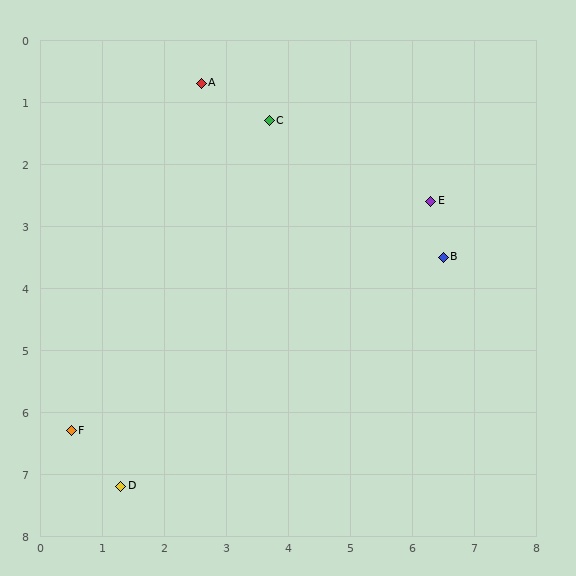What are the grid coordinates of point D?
Point D is at approximately (1.3, 7.2).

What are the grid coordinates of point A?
Point A is at approximately (2.6, 0.7).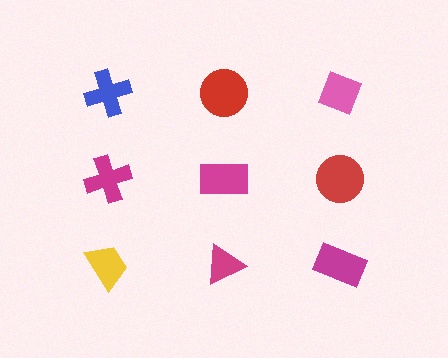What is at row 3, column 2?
A magenta triangle.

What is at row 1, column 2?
A red circle.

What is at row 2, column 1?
A magenta cross.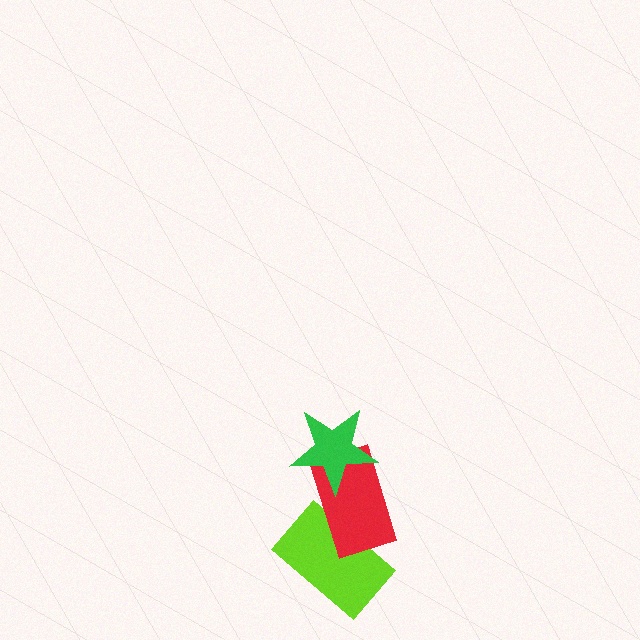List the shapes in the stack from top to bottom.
From top to bottom: the green star, the red rectangle, the lime rectangle.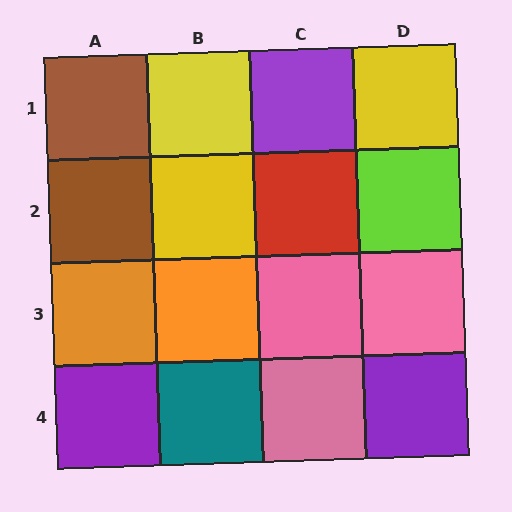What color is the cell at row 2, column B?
Yellow.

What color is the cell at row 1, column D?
Yellow.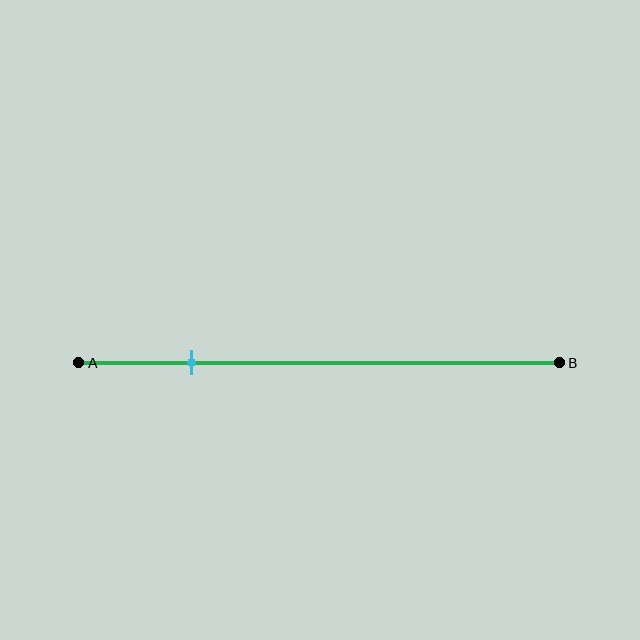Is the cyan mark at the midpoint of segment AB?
No, the mark is at about 25% from A, not at the 50% midpoint.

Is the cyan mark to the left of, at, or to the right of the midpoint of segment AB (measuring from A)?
The cyan mark is to the left of the midpoint of segment AB.